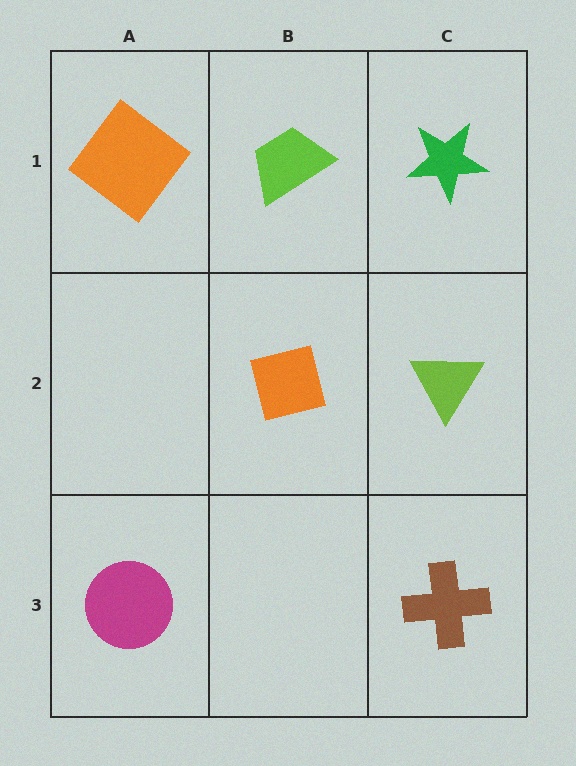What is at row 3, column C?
A brown cross.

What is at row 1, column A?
An orange diamond.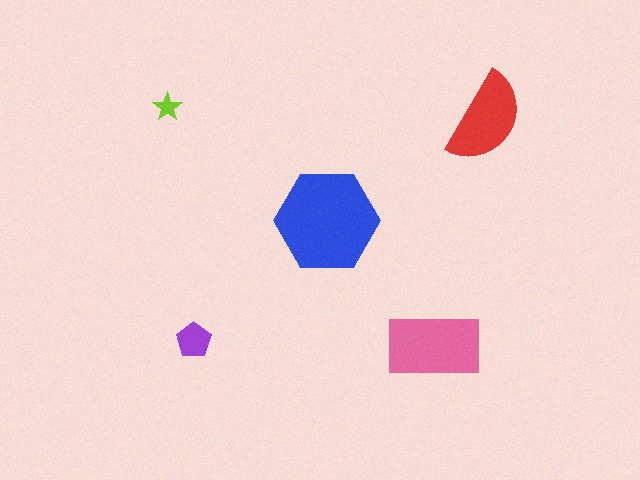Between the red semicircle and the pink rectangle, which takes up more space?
The pink rectangle.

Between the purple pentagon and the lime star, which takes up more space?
The purple pentagon.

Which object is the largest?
The blue hexagon.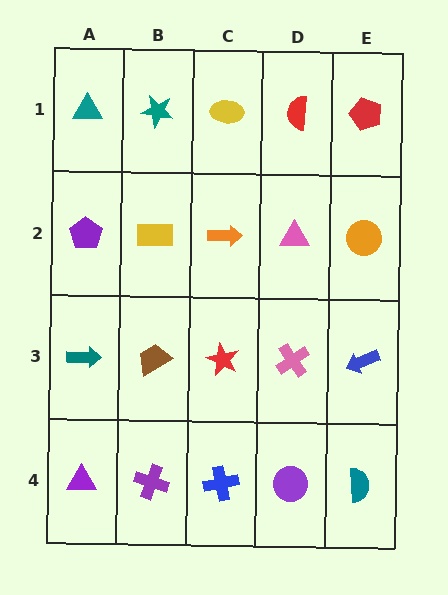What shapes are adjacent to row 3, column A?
A purple pentagon (row 2, column A), a purple triangle (row 4, column A), a brown trapezoid (row 3, column B).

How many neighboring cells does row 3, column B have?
4.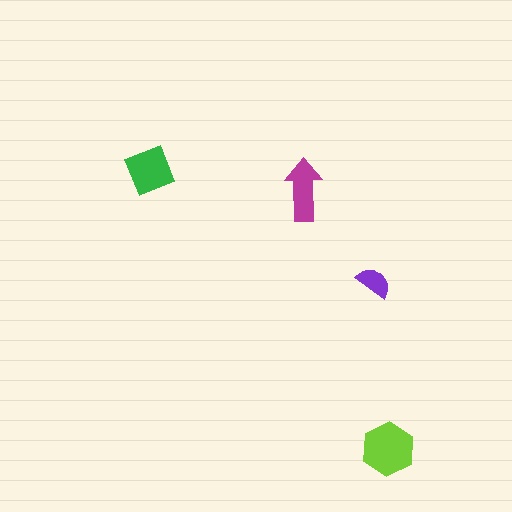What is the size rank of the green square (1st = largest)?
2nd.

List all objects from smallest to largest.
The purple semicircle, the magenta arrow, the green square, the lime hexagon.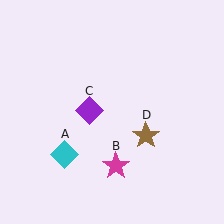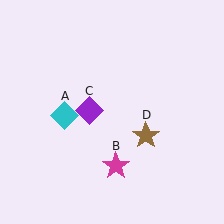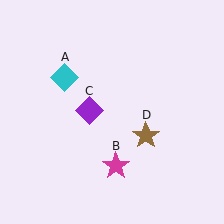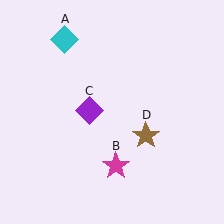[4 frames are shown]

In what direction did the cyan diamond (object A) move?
The cyan diamond (object A) moved up.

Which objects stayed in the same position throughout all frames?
Magenta star (object B) and purple diamond (object C) and brown star (object D) remained stationary.